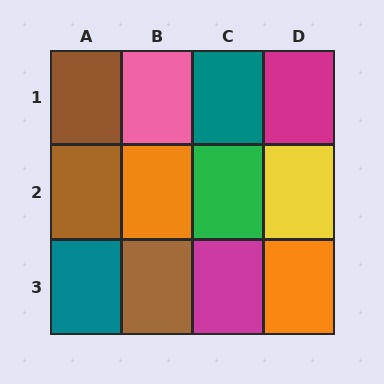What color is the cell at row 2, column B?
Orange.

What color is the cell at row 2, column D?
Yellow.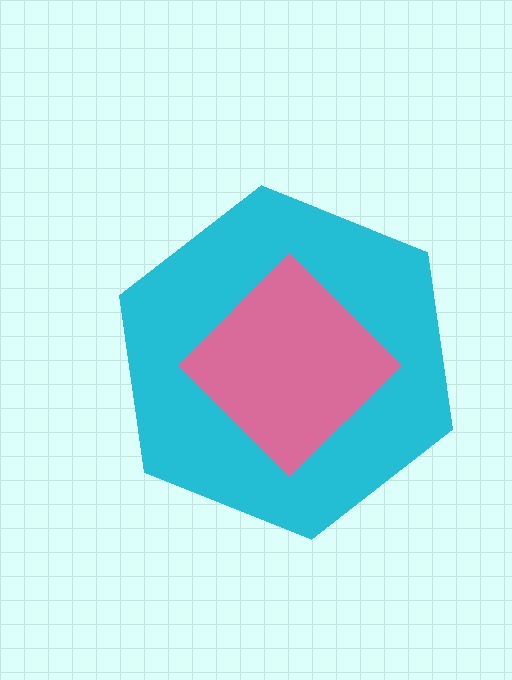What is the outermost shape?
The cyan hexagon.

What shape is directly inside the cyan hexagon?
The pink diamond.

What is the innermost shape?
The pink diamond.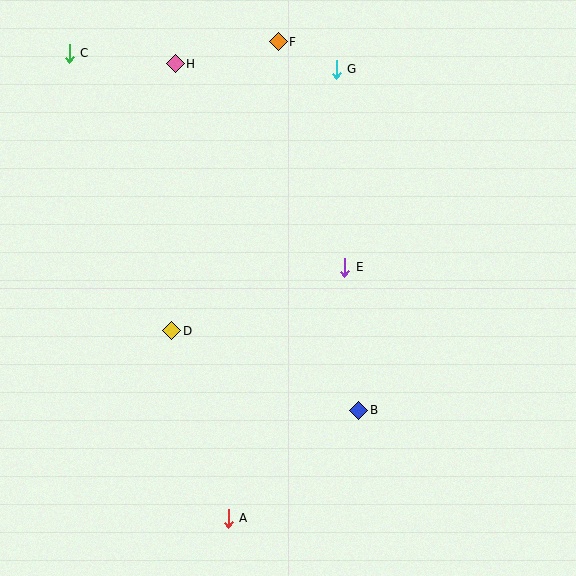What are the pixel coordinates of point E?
Point E is at (345, 267).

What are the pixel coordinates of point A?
Point A is at (228, 518).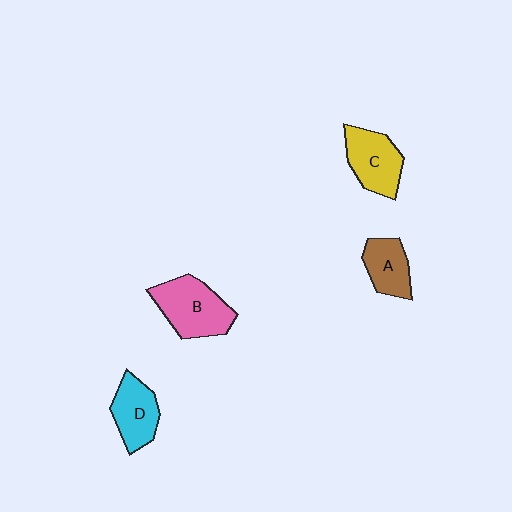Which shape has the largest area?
Shape B (pink).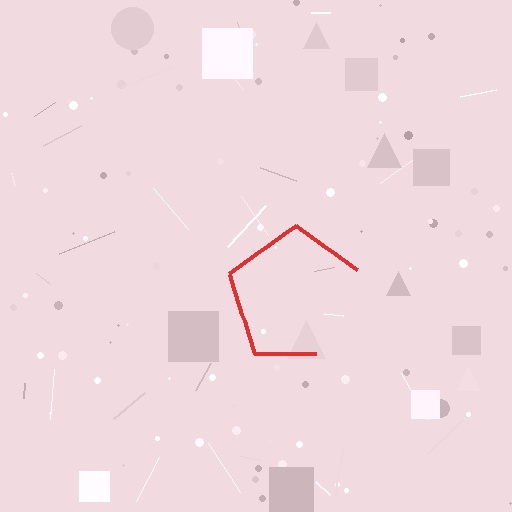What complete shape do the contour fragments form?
The contour fragments form a pentagon.